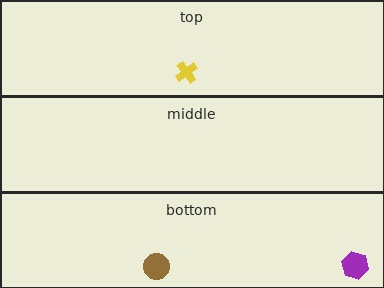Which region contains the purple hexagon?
The bottom region.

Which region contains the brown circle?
The bottom region.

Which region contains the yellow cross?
The top region.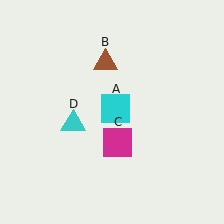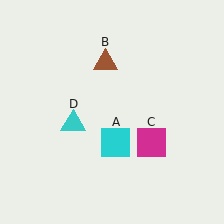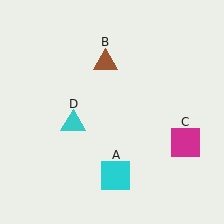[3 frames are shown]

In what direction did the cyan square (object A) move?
The cyan square (object A) moved down.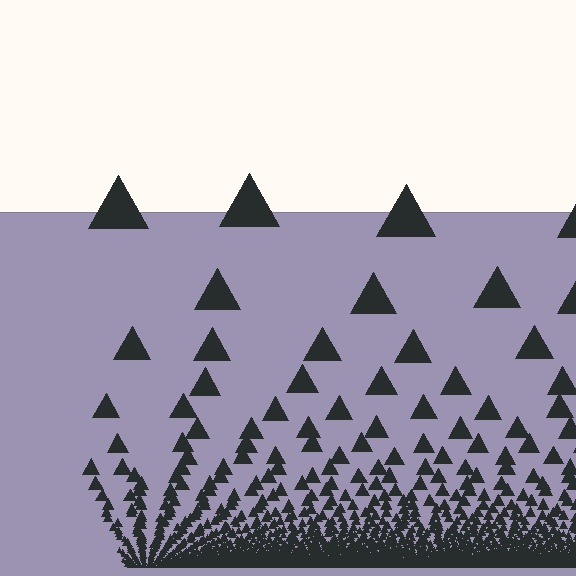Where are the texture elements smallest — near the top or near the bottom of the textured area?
Near the bottom.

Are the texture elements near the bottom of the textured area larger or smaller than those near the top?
Smaller. The gradient is inverted — elements near the bottom are smaller and denser.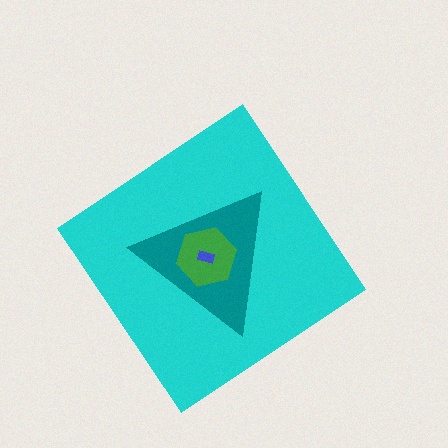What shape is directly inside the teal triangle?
The green hexagon.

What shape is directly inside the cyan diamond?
The teal triangle.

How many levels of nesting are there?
4.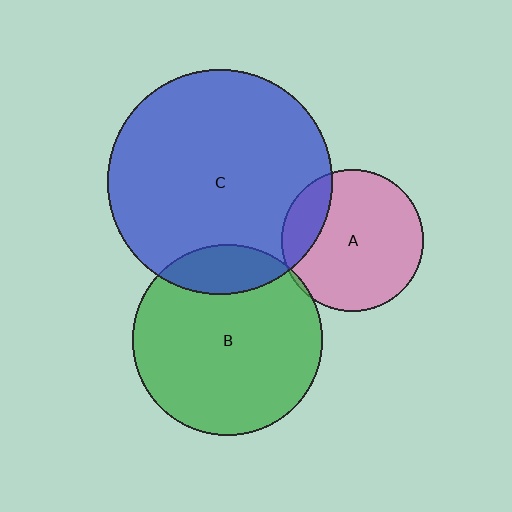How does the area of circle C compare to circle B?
Approximately 1.4 times.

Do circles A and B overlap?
Yes.